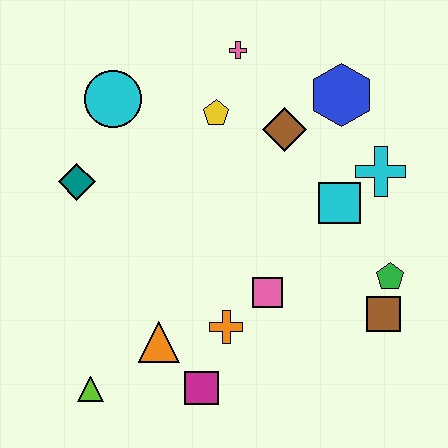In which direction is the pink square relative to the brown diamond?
The pink square is below the brown diamond.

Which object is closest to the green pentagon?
The brown square is closest to the green pentagon.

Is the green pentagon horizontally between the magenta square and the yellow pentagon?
No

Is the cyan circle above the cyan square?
Yes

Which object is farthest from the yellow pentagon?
The lime triangle is farthest from the yellow pentagon.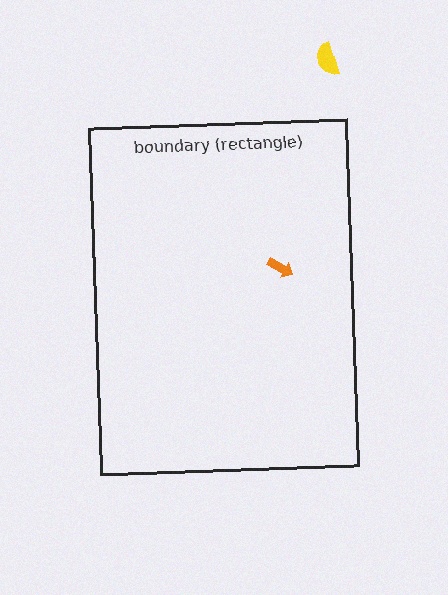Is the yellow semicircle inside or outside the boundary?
Outside.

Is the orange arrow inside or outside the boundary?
Inside.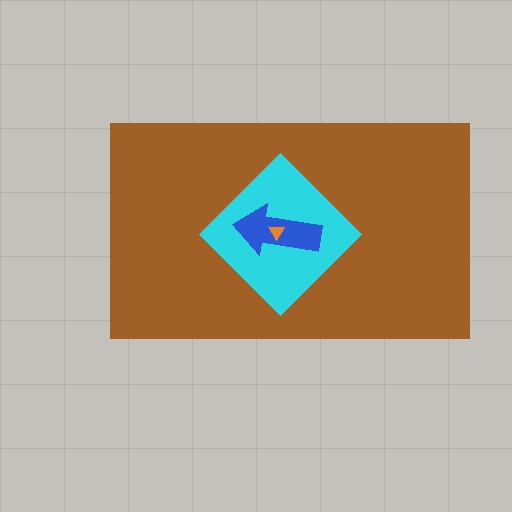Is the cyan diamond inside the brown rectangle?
Yes.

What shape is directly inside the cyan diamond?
The blue arrow.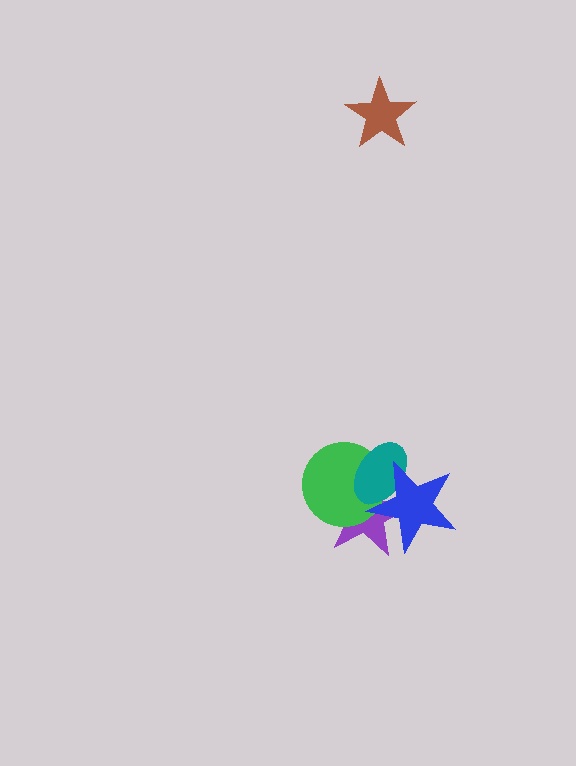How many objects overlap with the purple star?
3 objects overlap with the purple star.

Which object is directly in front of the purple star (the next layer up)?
The green circle is directly in front of the purple star.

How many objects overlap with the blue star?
3 objects overlap with the blue star.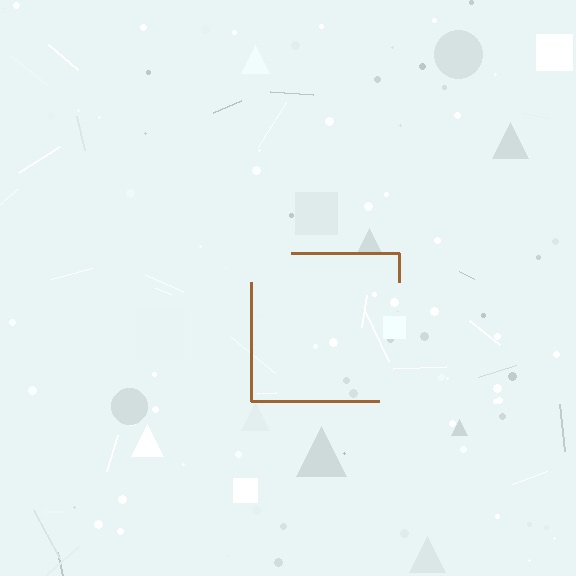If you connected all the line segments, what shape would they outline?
They would outline a square.